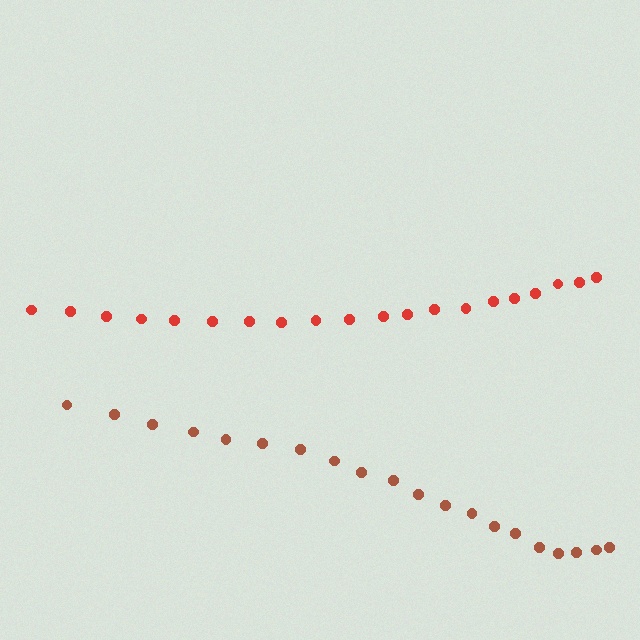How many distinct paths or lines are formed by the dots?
There are 2 distinct paths.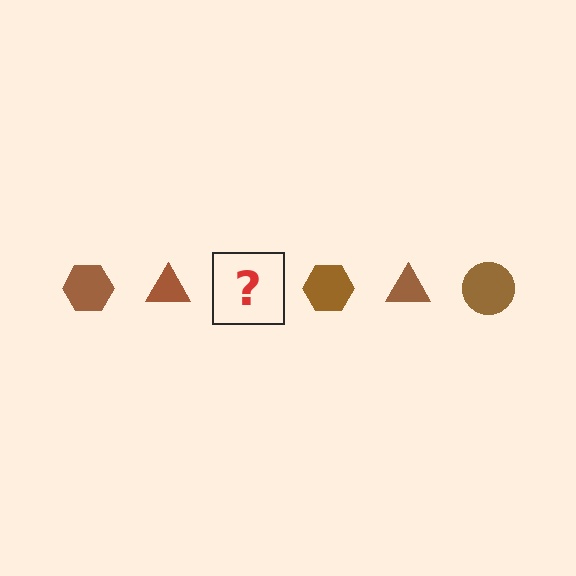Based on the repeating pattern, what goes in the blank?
The blank should be a brown circle.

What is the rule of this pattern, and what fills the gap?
The rule is that the pattern cycles through hexagon, triangle, circle shapes in brown. The gap should be filled with a brown circle.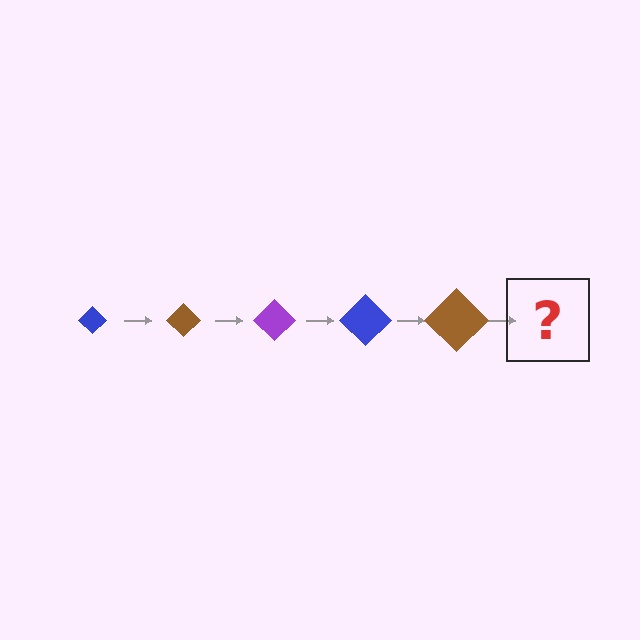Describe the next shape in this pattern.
It should be a purple diamond, larger than the previous one.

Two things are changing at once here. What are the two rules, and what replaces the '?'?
The two rules are that the diamond grows larger each step and the color cycles through blue, brown, and purple. The '?' should be a purple diamond, larger than the previous one.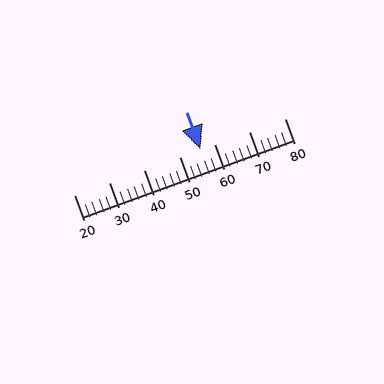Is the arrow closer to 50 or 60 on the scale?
The arrow is closer to 60.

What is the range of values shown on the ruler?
The ruler shows values from 20 to 80.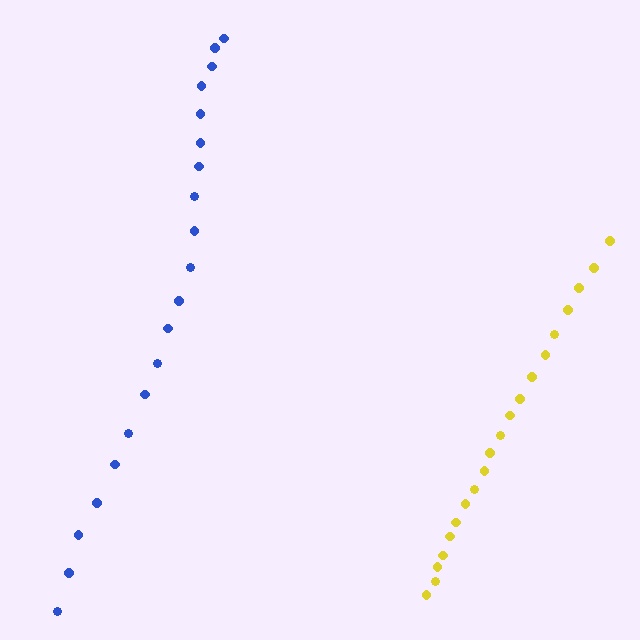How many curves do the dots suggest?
There are 2 distinct paths.